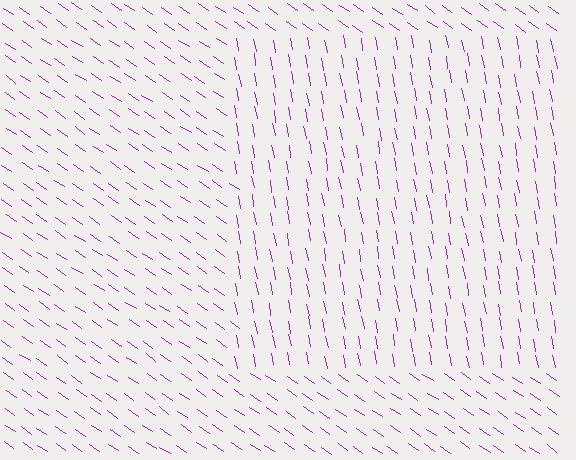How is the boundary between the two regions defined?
The boundary is defined purely by a change in line orientation (approximately 45 degrees difference). All lines are the same color and thickness.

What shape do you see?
I see a rectangle.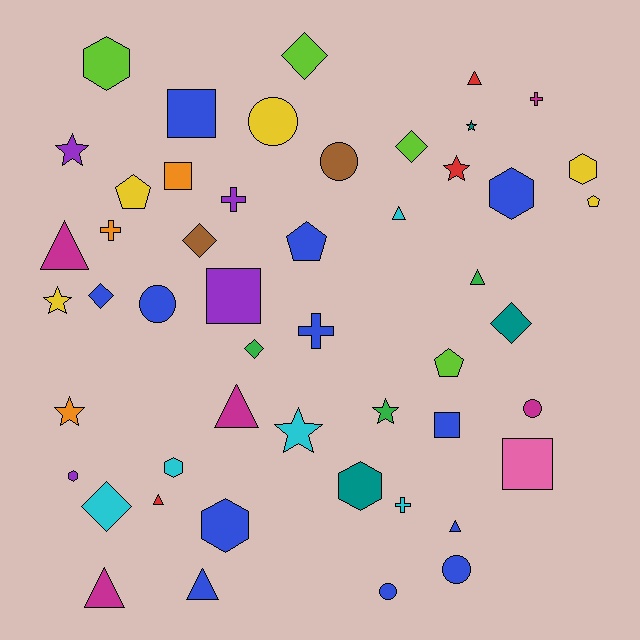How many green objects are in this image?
There are 3 green objects.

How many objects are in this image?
There are 50 objects.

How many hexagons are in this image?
There are 7 hexagons.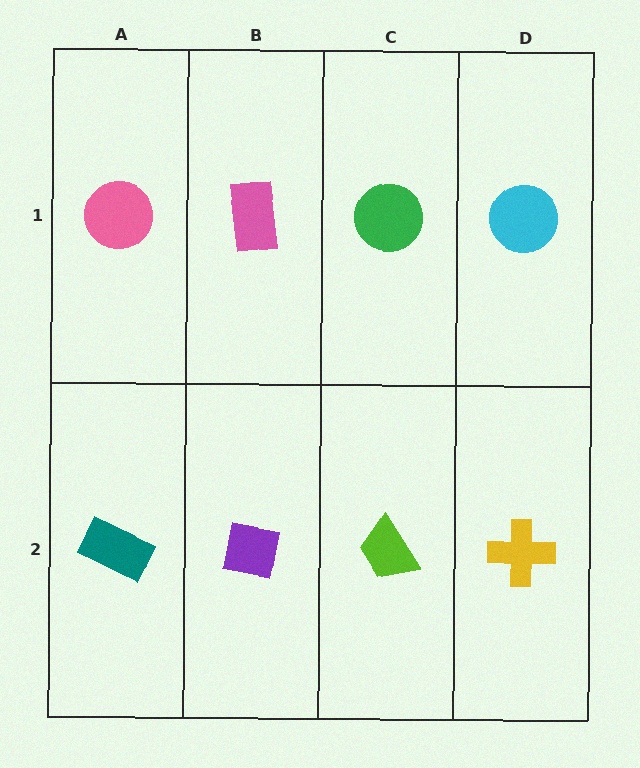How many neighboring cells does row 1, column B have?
3.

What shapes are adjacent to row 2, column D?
A cyan circle (row 1, column D), a lime trapezoid (row 2, column C).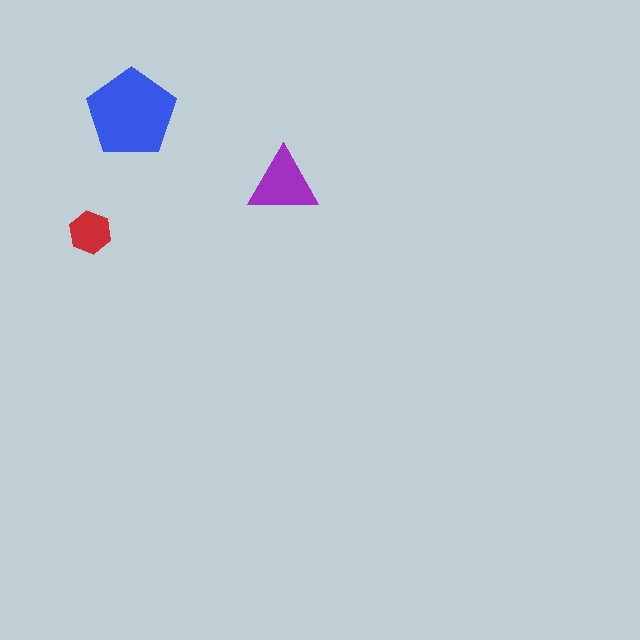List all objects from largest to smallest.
The blue pentagon, the purple triangle, the red hexagon.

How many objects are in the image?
There are 3 objects in the image.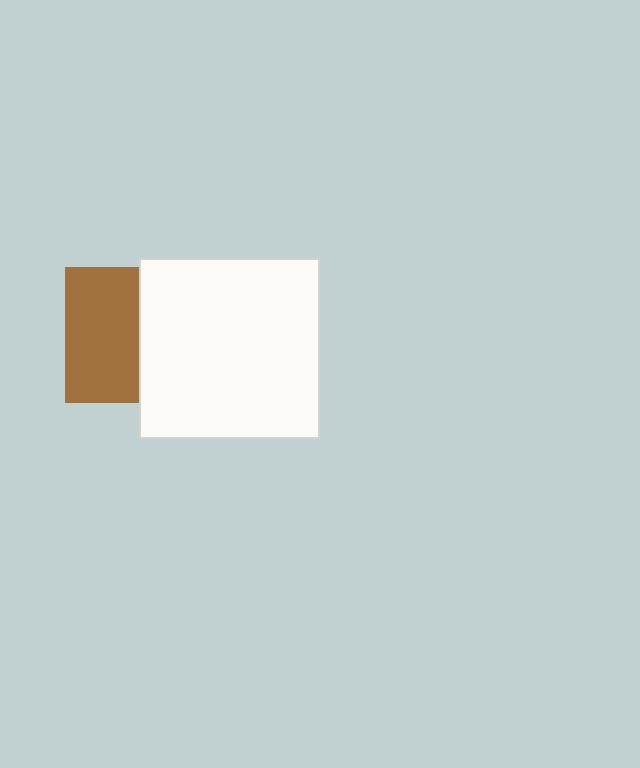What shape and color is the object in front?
The object in front is a white square.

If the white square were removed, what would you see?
You would see the complete brown square.